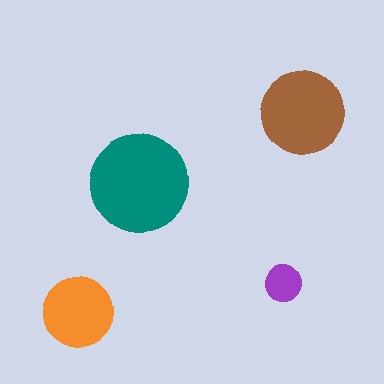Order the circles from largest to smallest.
the teal one, the brown one, the orange one, the purple one.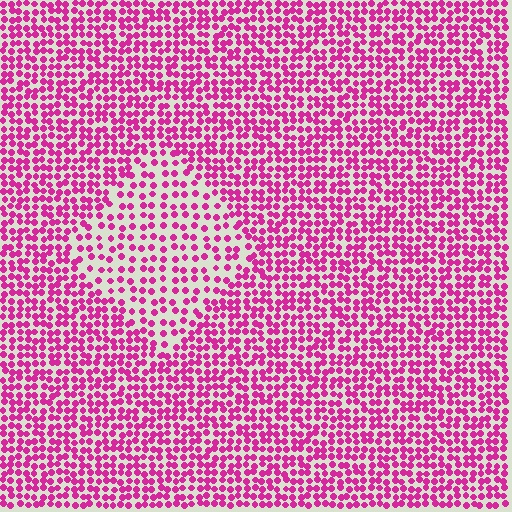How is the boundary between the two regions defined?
The boundary is defined by a change in element density (approximately 1.8x ratio). All elements are the same color, size, and shape.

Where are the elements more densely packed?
The elements are more densely packed outside the diamond boundary.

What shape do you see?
I see a diamond.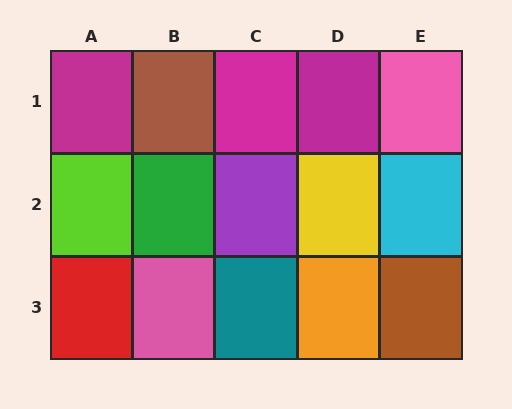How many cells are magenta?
3 cells are magenta.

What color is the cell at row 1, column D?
Magenta.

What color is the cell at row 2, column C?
Purple.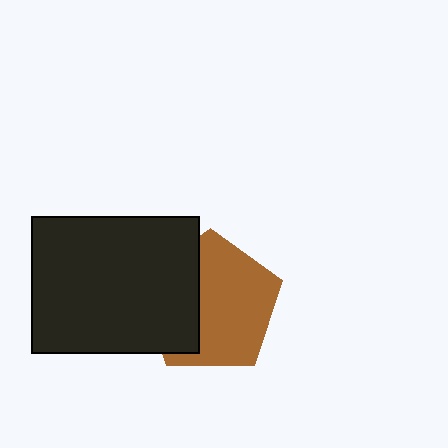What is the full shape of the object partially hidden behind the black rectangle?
The partially hidden object is a brown pentagon.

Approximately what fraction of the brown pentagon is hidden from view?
Roughly 36% of the brown pentagon is hidden behind the black rectangle.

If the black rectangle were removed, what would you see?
You would see the complete brown pentagon.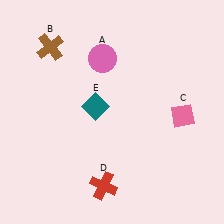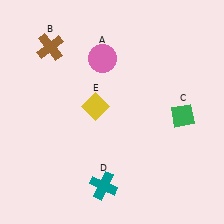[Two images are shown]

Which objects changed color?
C changed from pink to green. D changed from red to teal. E changed from teal to yellow.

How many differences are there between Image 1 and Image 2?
There are 3 differences between the two images.